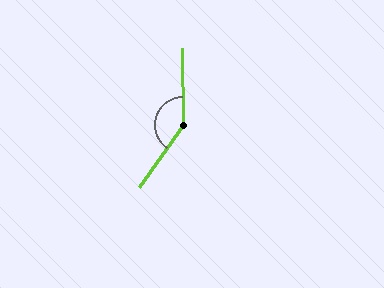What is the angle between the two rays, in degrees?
Approximately 144 degrees.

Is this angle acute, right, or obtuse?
It is obtuse.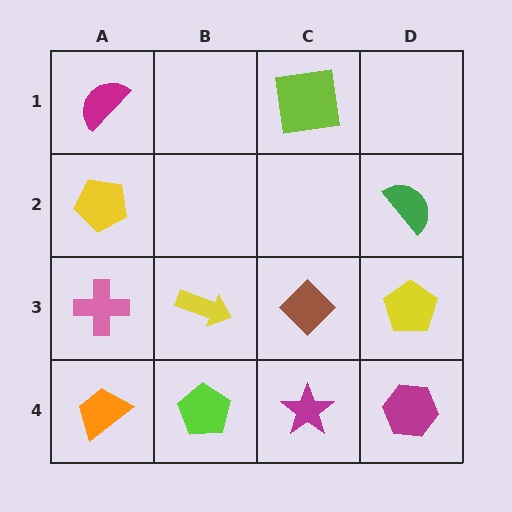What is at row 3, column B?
A yellow arrow.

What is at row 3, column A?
A pink cross.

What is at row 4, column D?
A magenta hexagon.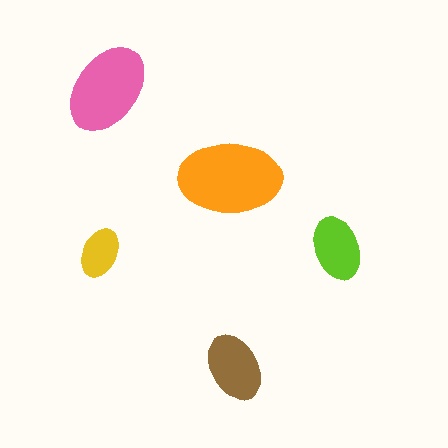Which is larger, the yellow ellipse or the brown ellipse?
The brown one.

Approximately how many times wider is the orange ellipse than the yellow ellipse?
About 2 times wider.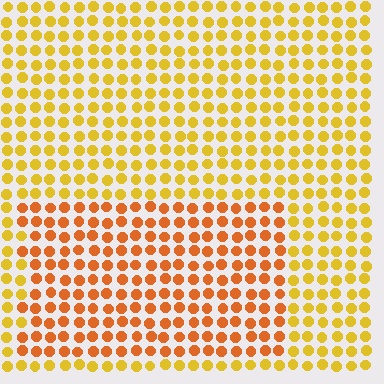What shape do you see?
I see a rectangle.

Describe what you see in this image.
The image is filled with small yellow elements in a uniform arrangement. A rectangle-shaped region is visible where the elements are tinted to a slightly different hue, forming a subtle color boundary.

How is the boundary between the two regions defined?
The boundary is defined purely by a slight shift in hue (about 29 degrees). Spacing, size, and orientation are identical on both sides.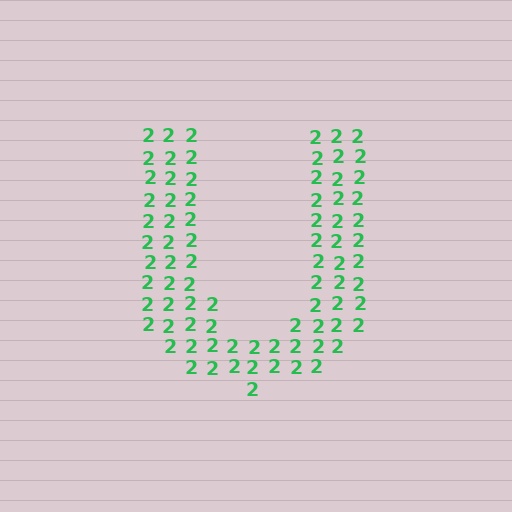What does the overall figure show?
The overall figure shows the letter U.